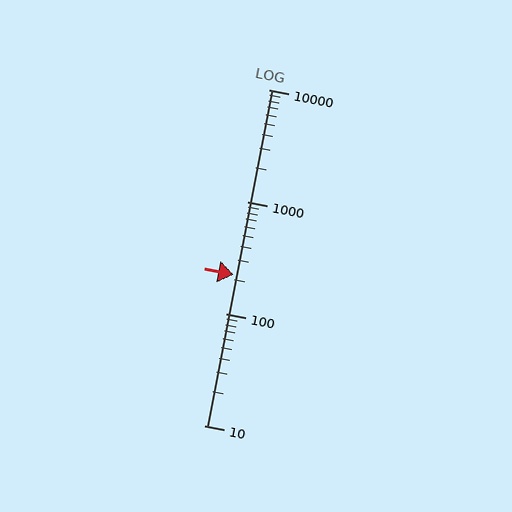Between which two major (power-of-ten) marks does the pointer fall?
The pointer is between 100 and 1000.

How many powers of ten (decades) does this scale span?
The scale spans 3 decades, from 10 to 10000.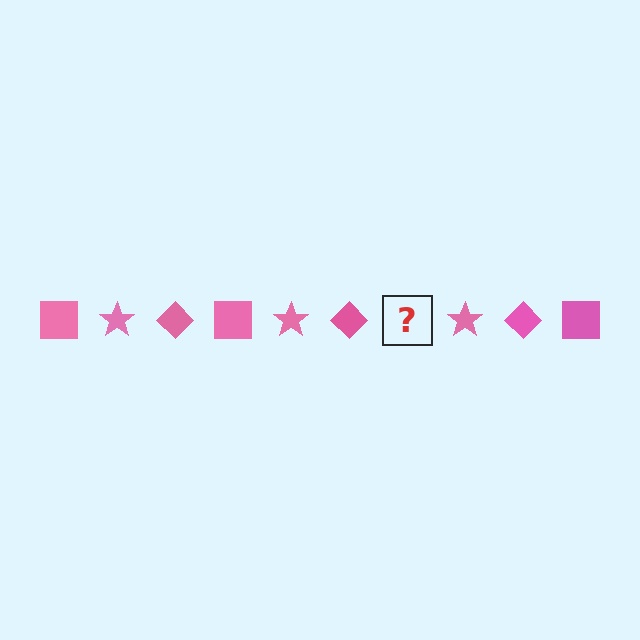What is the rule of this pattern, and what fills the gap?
The rule is that the pattern cycles through square, star, diamond shapes in pink. The gap should be filled with a pink square.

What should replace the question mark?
The question mark should be replaced with a pink square.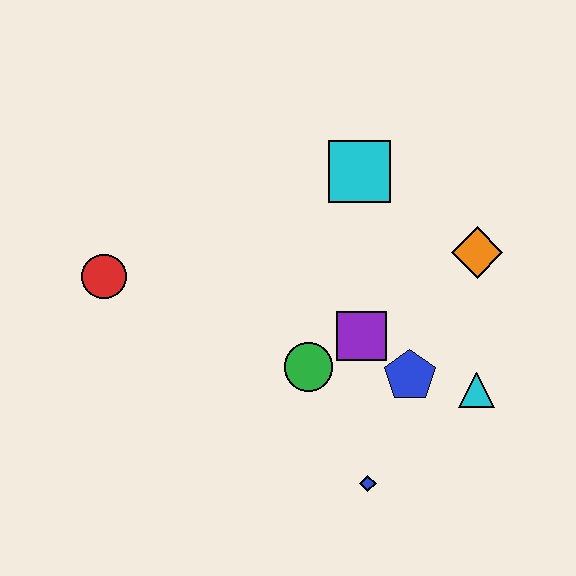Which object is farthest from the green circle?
The red circle is farthest from the green circle.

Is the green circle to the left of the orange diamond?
Yes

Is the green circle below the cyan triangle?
No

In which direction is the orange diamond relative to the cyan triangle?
The orange diamond is above the cyan triangle.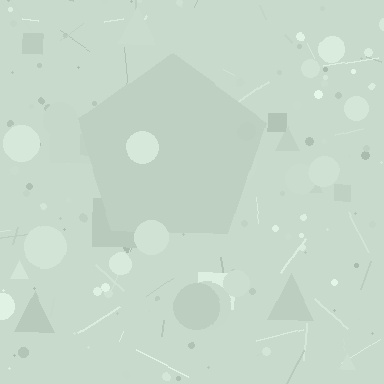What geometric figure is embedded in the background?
A pentagon is embedded in the background.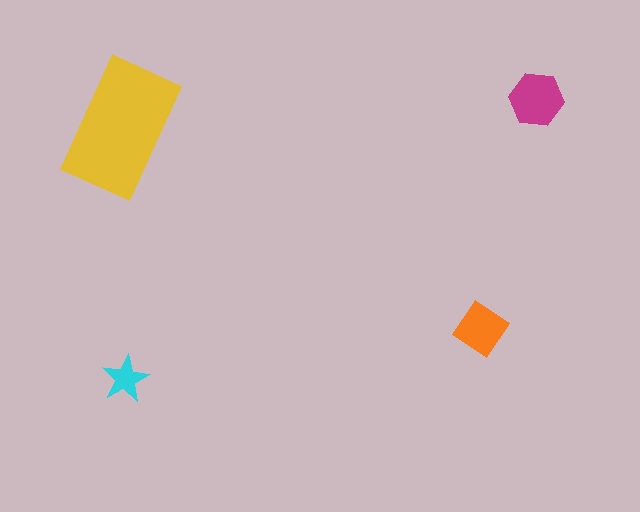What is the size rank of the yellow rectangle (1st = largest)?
1st.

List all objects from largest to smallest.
The yellow rectangle, the magenta hexagon, the orange diamond, the cyan star.